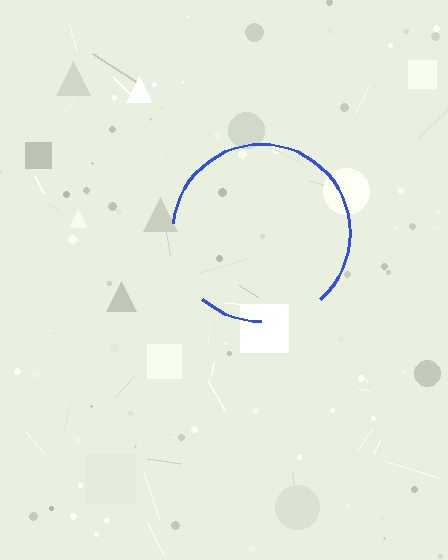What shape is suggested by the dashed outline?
The dashed outline suggests a circle.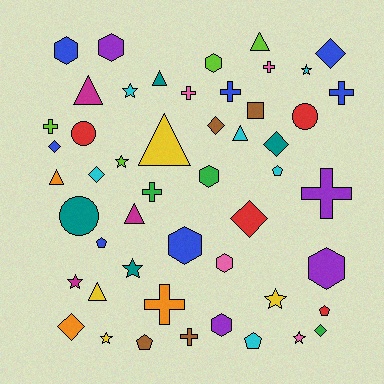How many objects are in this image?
There are 50 objects.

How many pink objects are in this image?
There are 4 pink objects.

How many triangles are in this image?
There are 8 triangles.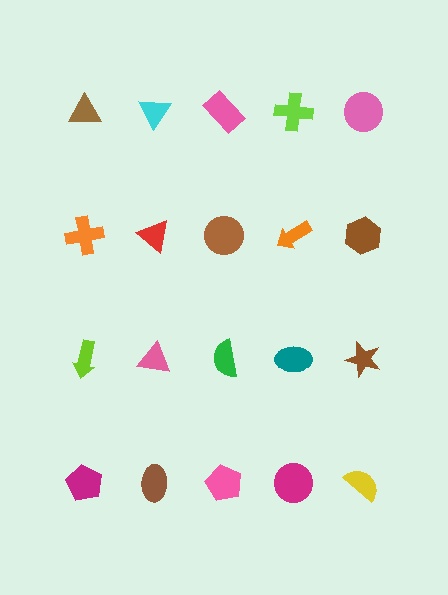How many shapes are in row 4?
5 shapes.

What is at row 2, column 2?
A red triangle.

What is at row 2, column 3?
A brown circle.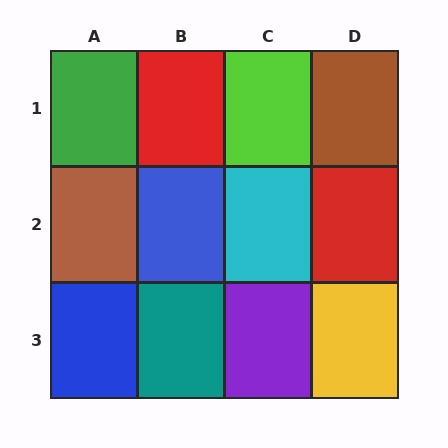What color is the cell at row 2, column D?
Red.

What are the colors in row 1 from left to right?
Green, red, lime, brown.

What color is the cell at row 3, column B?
Teal.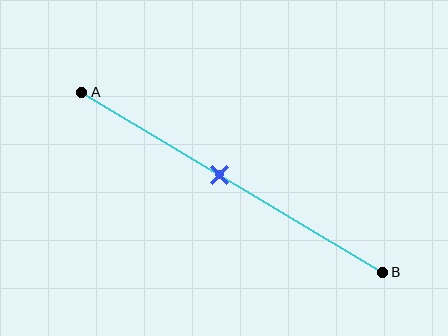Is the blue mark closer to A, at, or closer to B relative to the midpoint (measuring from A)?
The blue mark is closer to point A than the midpoint of segment AB.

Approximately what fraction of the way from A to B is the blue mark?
The blue mark is approximately 45% of the way from A to B.